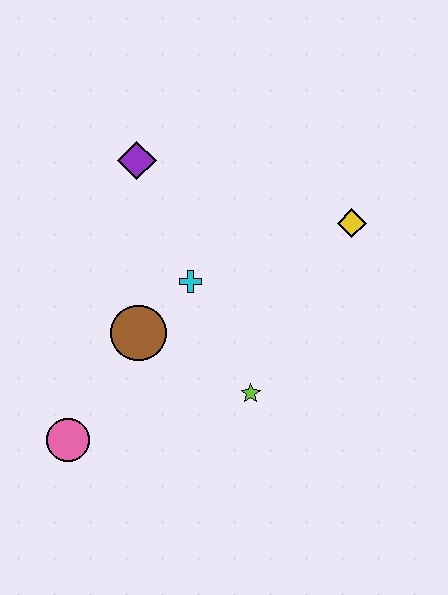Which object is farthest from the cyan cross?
The pink circle is farthest from the cyan cross.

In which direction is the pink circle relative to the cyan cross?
The pink circle is below the cyan cross.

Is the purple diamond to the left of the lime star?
Yes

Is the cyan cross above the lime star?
Yes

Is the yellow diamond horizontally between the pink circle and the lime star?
No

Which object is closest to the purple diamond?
The cyan cross is closest to the purple diamond.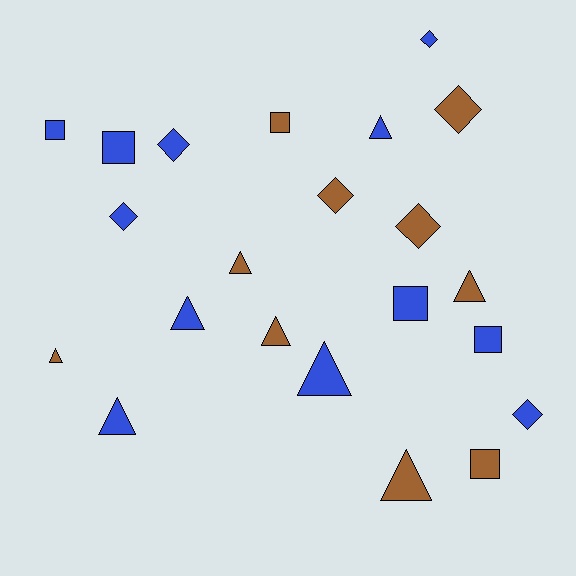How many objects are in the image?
There are 22 objects.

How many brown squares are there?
There are 2 brown squares.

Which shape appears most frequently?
Triangle, with 9 objects.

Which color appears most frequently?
Blue, with 12 objects.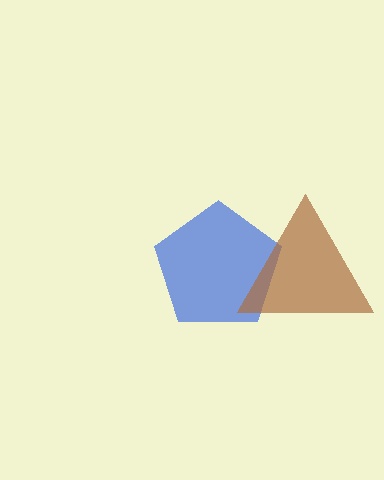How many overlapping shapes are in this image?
There are 2 overlapping shapes in the image.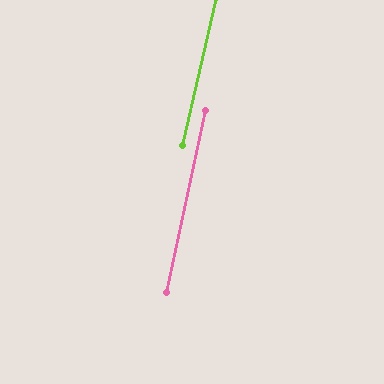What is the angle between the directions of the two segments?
Approximately 1 degree.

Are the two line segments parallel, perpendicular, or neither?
Parallel — their directions differ by only 0.7°.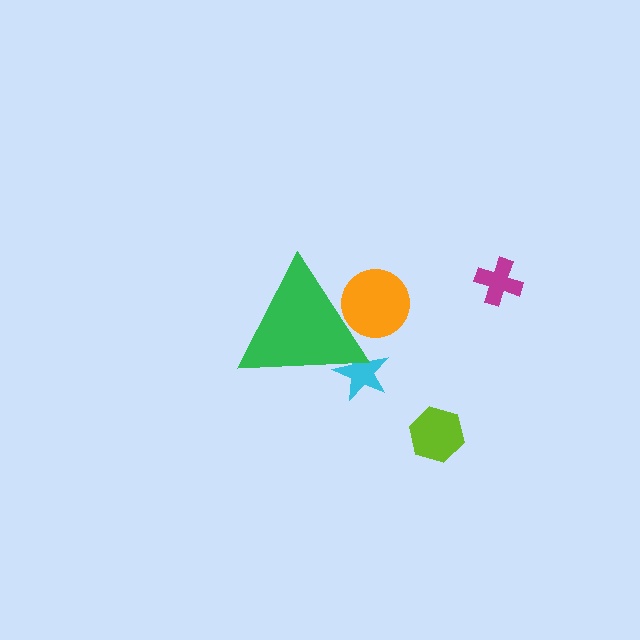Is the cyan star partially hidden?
Yes, the cyan star is partially hidden behind the green triangle.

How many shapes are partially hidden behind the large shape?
2 shapes are partially hidden.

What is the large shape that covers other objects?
A green triangle.